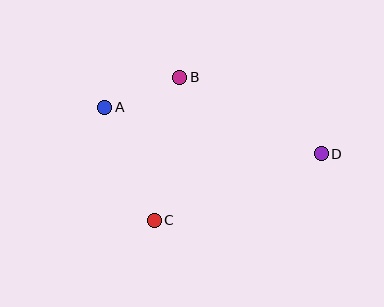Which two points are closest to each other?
Points A and B are closest to each other.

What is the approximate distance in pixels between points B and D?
The distance between B and D is approximately 161 pixels.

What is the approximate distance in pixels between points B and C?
The distance between B and C is approximately 145 pixels.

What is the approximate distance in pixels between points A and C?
The distance between A and C is approximately 124 pixels.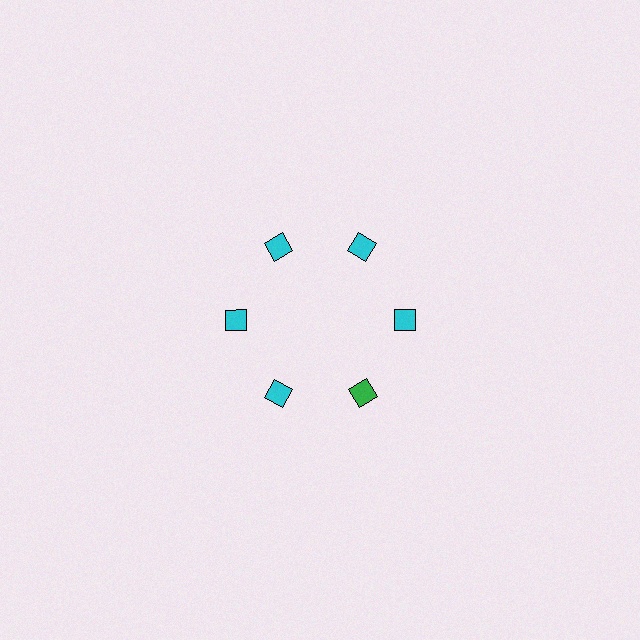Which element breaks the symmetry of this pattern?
The green diamond at roughly the 5 o'clock position breaks the symmetry. All other shapes are cyan diamonds.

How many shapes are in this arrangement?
There are 6 shapes arranged in a ring pattern.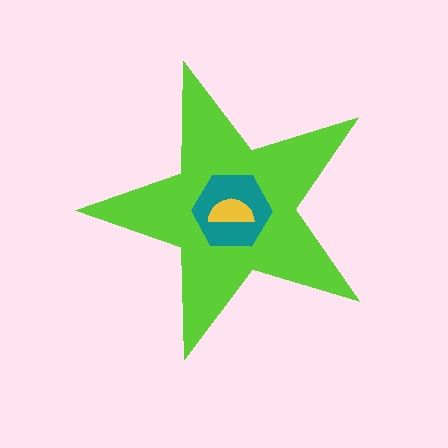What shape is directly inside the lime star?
The teal hexagon.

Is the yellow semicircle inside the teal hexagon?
Yes.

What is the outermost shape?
The lime star.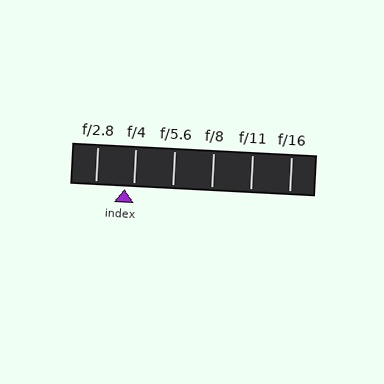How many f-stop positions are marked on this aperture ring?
There are 6 f-stop positions marked.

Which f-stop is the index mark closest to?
The index mark is closest to f/4.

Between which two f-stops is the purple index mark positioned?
The index mark is between f/2.8 and f/4.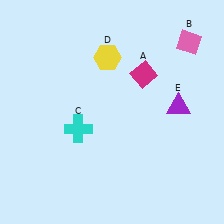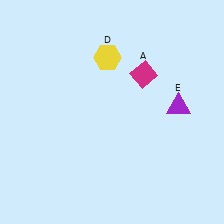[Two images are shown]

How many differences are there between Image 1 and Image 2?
There are 2 differences between the two images.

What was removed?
The cyan cross (C), the pink diamond (B) were removed in Image 2.